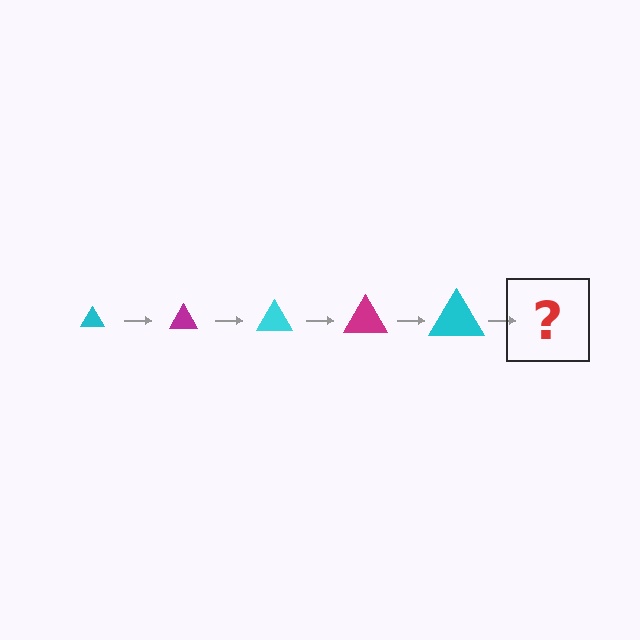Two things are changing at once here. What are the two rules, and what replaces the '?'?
The two rules are that the triangle grows larger each step and the color cycles through cyan and magenta. The '?' should be a magenta triangle, larger than the previous one.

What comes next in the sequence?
The next element should be a magenta triangle, larger than the previous one.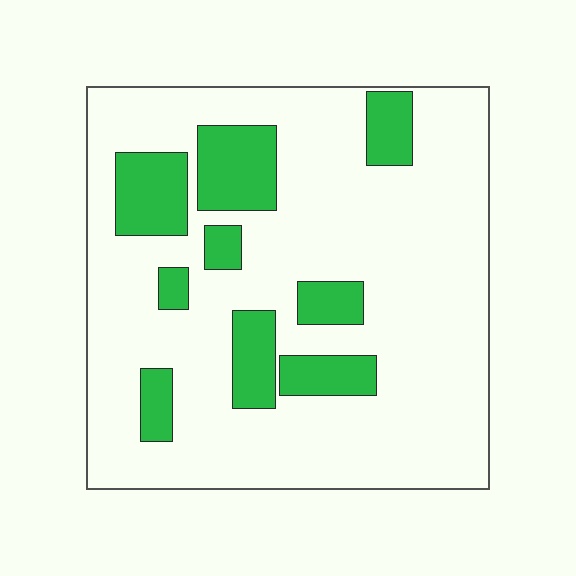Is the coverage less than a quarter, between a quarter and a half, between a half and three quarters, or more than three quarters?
Less than a quarter.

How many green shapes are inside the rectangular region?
9.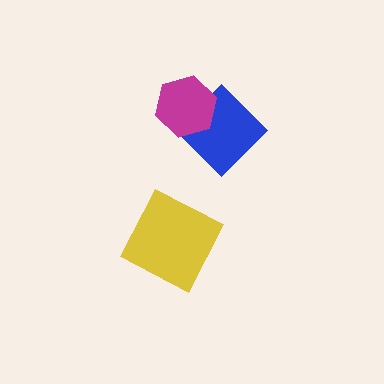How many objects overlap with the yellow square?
0 objects overlap with the yellow square.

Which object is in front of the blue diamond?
The magenta hexagon is in front of the blue diamond.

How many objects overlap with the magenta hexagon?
1 object overlaps with the magenta hexagon.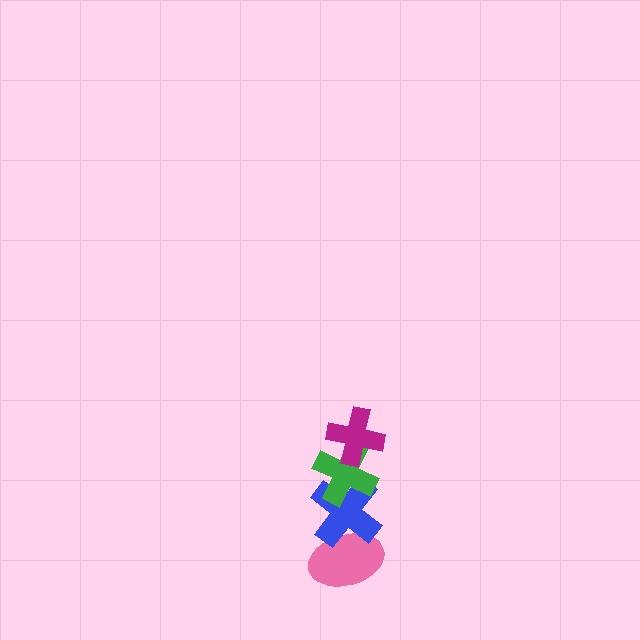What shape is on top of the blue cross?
The green cross is on top of the blue cross.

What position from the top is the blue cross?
The blue cross is 3rd from the top.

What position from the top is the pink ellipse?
The pink ellipse is 4th from the top.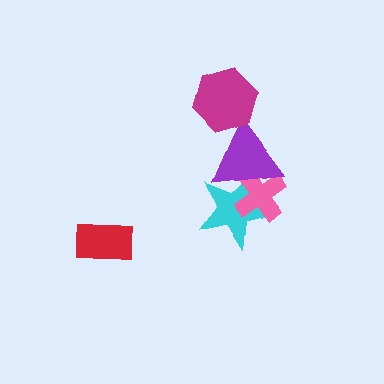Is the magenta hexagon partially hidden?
No, no other shape covers it.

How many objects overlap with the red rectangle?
0 objects overlap with the red rectangle.